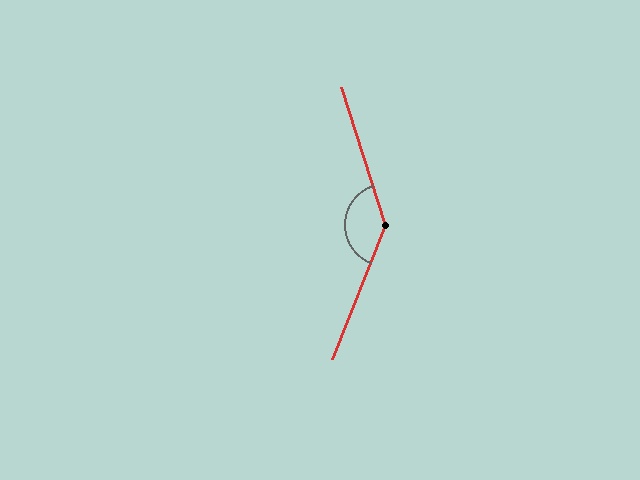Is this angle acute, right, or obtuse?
It is obtuse.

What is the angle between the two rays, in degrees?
Approximately 141 degrees.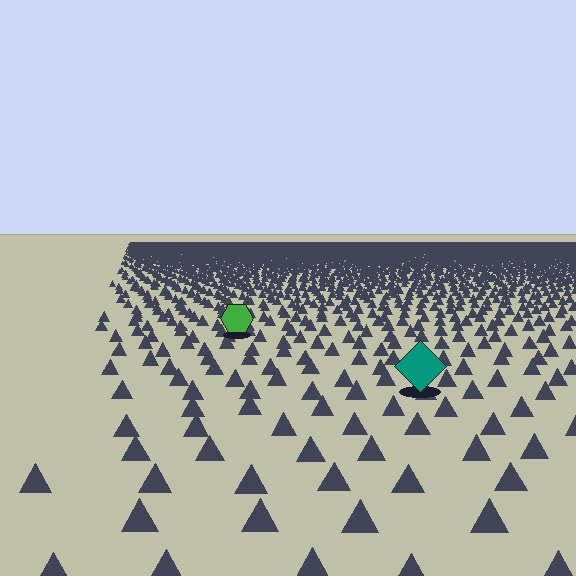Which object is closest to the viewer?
The teal diamond is closest. The texture marks near it are larger and more spread out.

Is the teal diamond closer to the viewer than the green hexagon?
Yes. The teal diamond is closer — you can tell from the texture gradient: the ground texture is coarser near it.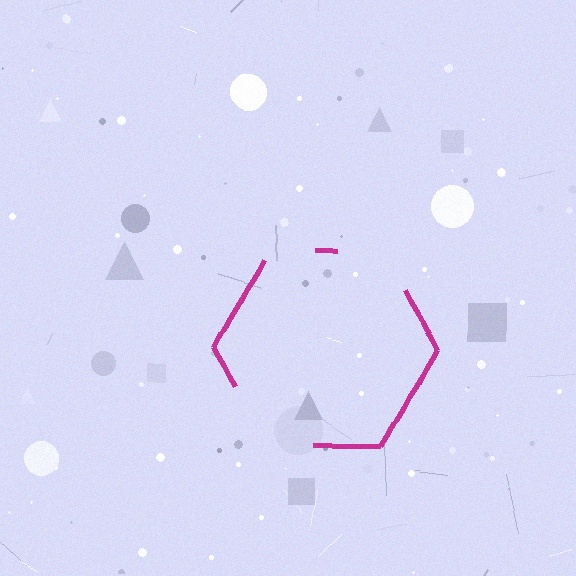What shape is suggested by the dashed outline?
The dashed outline suggests a hexagon.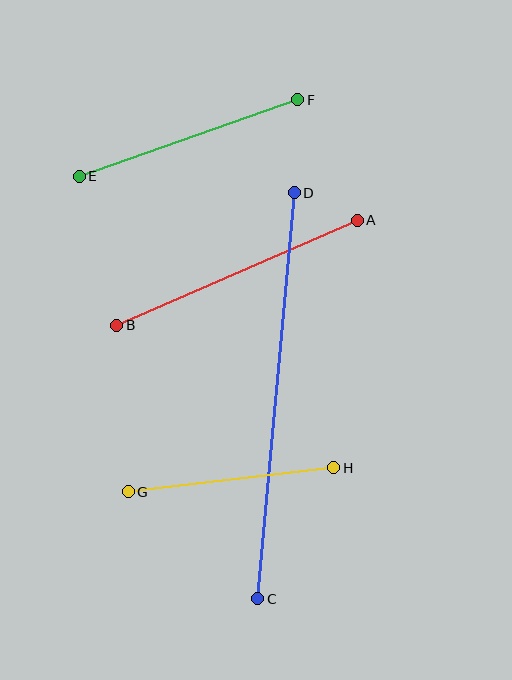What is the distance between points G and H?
The distance is approximately 207 pixels.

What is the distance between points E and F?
The distance is approximately 232 pixels.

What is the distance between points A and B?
The distance is approximately 263 pixels.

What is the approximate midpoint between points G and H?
The midpoint is at approximately (231, 480) pixels.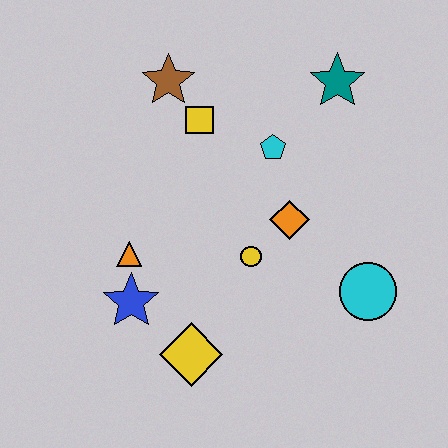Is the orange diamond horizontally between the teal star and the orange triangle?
Yes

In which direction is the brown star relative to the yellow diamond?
The brown star is above the yellow diamond.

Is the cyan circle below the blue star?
No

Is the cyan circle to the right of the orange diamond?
Yes